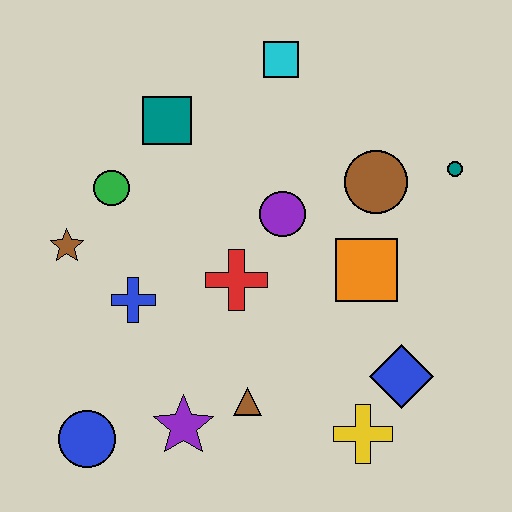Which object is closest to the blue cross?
The brown star is closest to the blue cross.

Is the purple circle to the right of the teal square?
Yes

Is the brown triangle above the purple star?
Yes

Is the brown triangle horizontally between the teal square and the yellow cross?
Yes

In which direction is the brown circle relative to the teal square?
The brown circle is to the right of the teal square.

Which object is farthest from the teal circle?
The blue circle is farthest from the teal circle.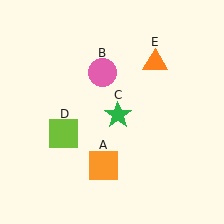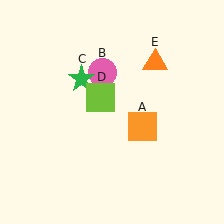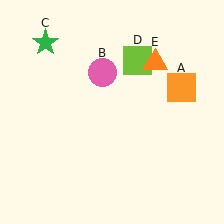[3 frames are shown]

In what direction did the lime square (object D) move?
The lime square (object D) moved up and to the right.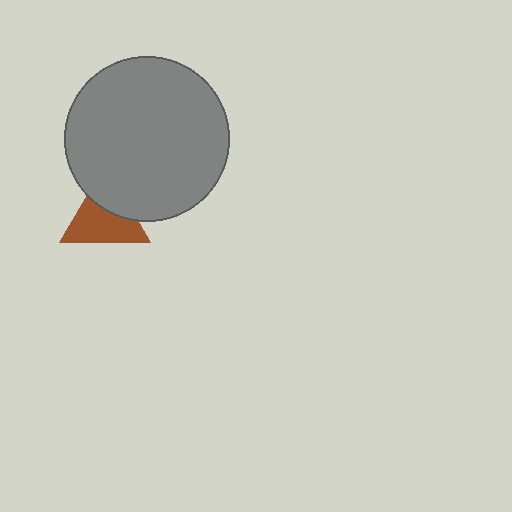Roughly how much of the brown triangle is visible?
Most of it is visible (roughly 65%).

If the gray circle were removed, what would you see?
You would see the complete brown triangle.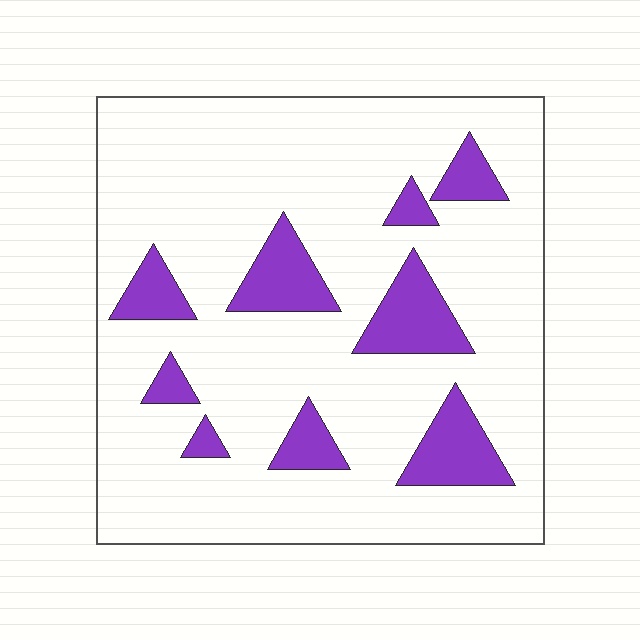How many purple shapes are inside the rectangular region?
9.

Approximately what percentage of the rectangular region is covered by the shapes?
Approximately 15%.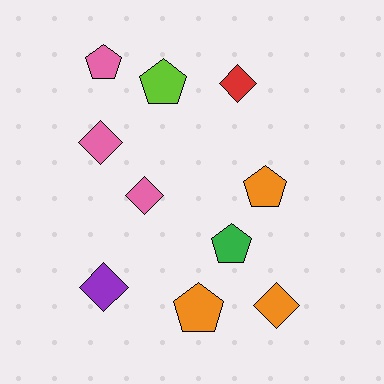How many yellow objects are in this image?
There are no yellow objects.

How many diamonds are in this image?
There are 5 diamonds.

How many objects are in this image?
There are 10 objects.